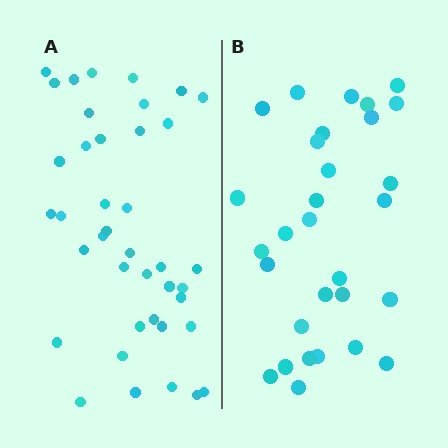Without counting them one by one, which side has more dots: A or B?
Region A (the left region) has more dots.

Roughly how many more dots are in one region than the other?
Region A has roughly 10 or so more dots than region B.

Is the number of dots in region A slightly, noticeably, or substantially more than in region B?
Region A has noticeably more, but not dramatically so. The ratio is roughly 1.3 to 1.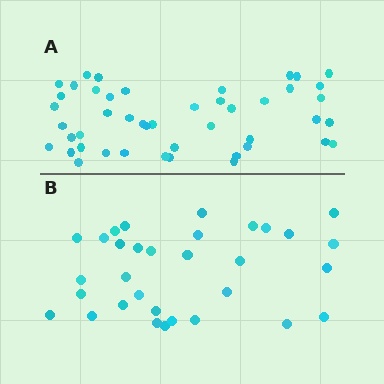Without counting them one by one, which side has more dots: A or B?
Region A (the top region) has more dots.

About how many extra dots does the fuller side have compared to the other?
Region A has approximately 15 more dots than region B.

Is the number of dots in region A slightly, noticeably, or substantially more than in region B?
Region A has noticeably more, but not dramatically so. The ratio is roughly 1.4 to 1.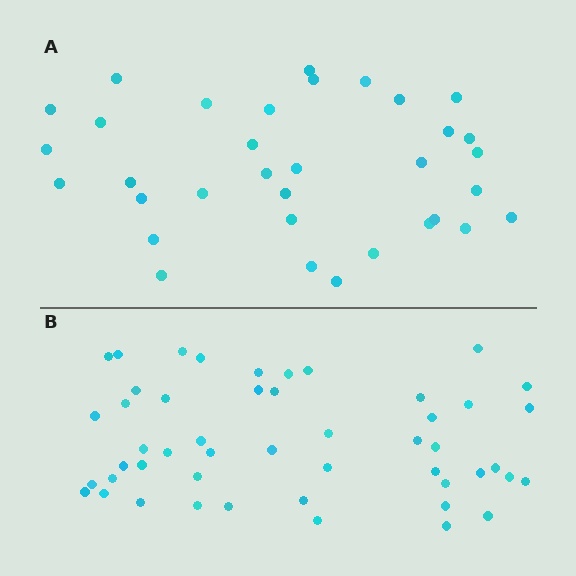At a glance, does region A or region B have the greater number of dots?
Region B (the bottom region) has more dots.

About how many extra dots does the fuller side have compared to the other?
Region B has approximately 15 more dots than region A.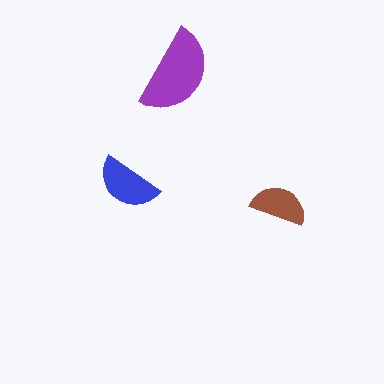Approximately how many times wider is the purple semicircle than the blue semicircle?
About 1.5 times wider.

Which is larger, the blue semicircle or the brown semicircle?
The blue one.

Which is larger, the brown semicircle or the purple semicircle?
The purple one.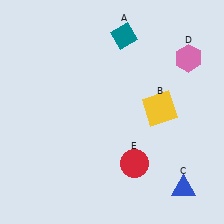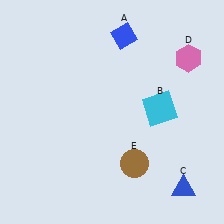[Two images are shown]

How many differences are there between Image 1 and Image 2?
There are 3 differences between the two images.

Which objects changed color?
A changed from teal to blue. B changed from yellow to cyan. E changed from red to brown.